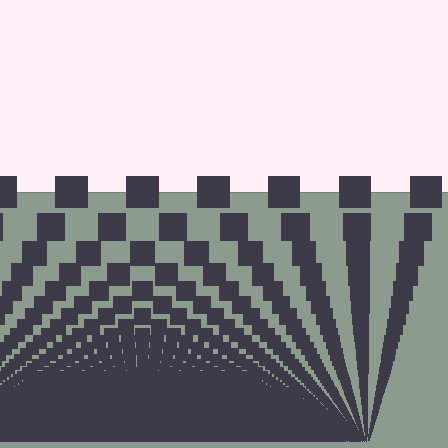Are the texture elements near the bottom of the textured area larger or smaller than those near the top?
Smaller. The gradient is inverted — elements near the bottom are smaller and denser.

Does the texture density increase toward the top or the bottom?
Density increases toward the bottom.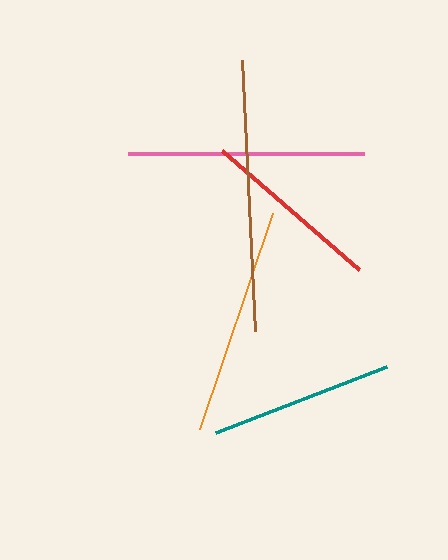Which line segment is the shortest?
The red line is the shortest at approximately 181 pixels.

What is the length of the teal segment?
The teal segment is approximately 184 pixels long.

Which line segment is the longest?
The brown line is the longest at approximately 271 pixels.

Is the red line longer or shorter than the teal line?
The teal line is longer than the red line.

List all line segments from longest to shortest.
From longest to shortest: brown, pink, orange, teal, red.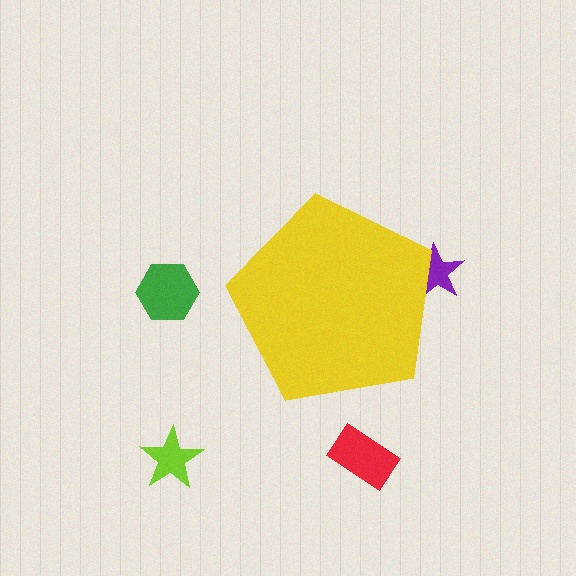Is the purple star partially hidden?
Yes, the purple star is partially hidden behind the yellow pentagon.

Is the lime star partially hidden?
No, the lime star is fully visible.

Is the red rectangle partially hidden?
No, the red rectangle is fully visible.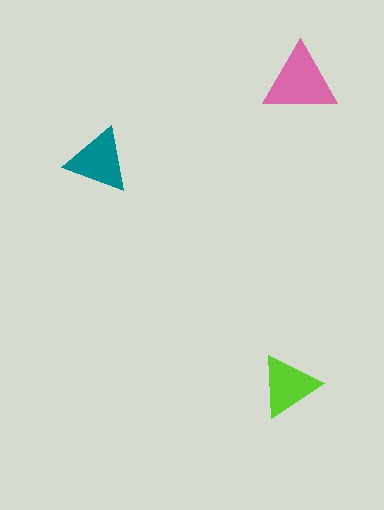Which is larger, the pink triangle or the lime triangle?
The pink one.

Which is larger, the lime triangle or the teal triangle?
The teal one.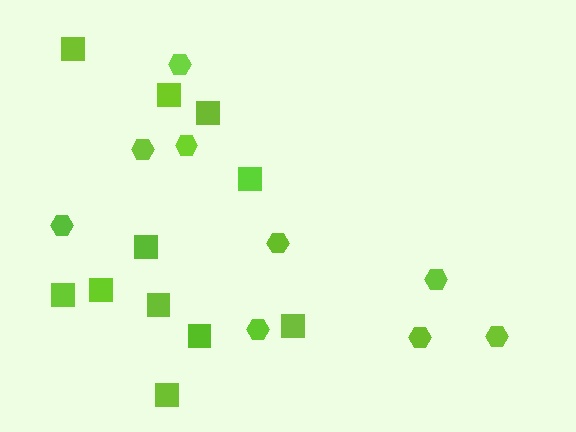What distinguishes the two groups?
There are 2 groups: one group of squares (11) and one group of hexagons (9).